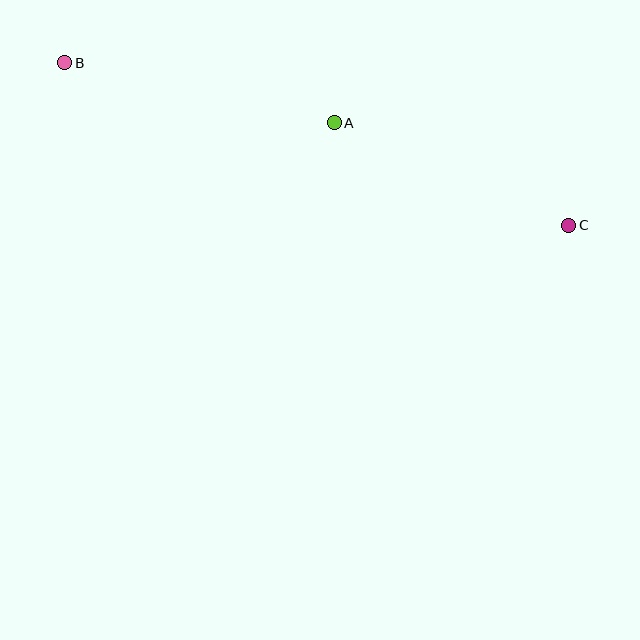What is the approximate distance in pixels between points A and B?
The distance between A and B is approximately 276 pixels.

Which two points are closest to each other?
Points A and C are closest to each other.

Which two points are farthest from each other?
Points B and C are farthest from each other.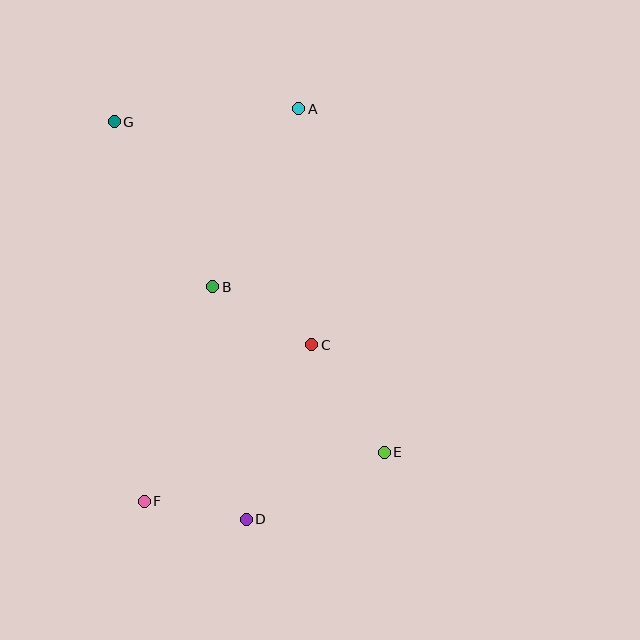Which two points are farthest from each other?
Points E and G are farthest from each other.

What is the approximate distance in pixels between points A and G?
The distance between A and G is approximately 185 pixels.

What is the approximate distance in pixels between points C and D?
The distance between C and D is approximately 186 pixels.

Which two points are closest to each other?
Points D and F are closest to each other.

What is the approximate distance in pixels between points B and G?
The distance between B and G is approximately 192 pixels.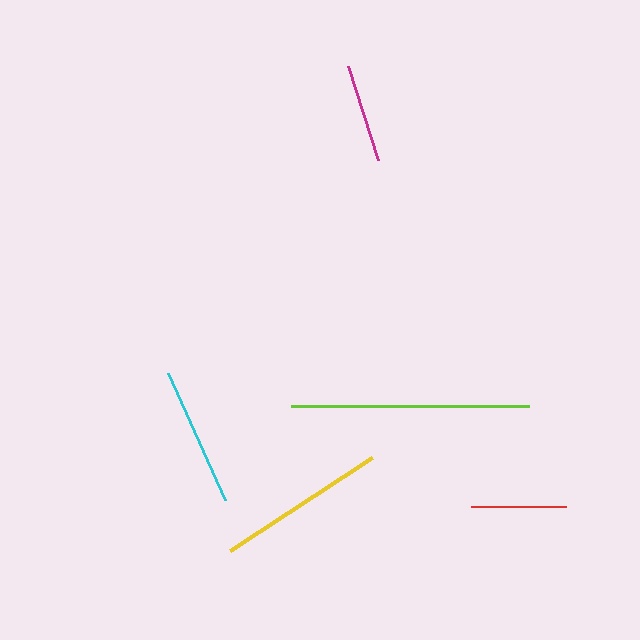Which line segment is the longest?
The lime line is the longest at approximately 237 pixels.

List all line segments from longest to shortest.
From longest to shortest: lime, yellow, cyan, magenta, red.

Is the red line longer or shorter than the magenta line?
The magenta line is longer than the red line.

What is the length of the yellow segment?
The yellow segment is approximately 169 pixels long.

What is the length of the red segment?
The red segment is approximately 94 pixels long.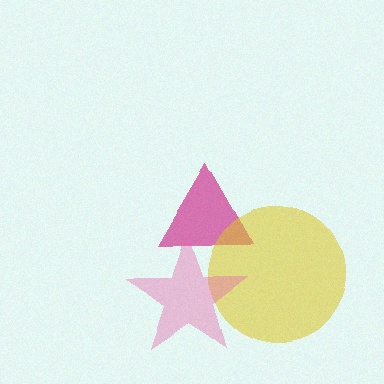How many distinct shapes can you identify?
There are 3 distinct shapes: a magenta triangle, a yellow circle, a pink star.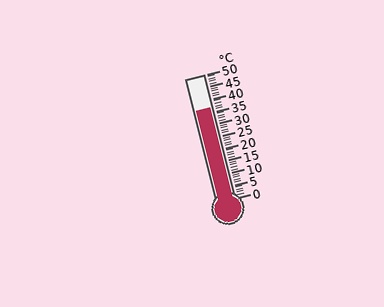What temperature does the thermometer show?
The thermometer shows approximately 37°C.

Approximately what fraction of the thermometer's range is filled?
The thermometer is filled to approximately 75% of its range.